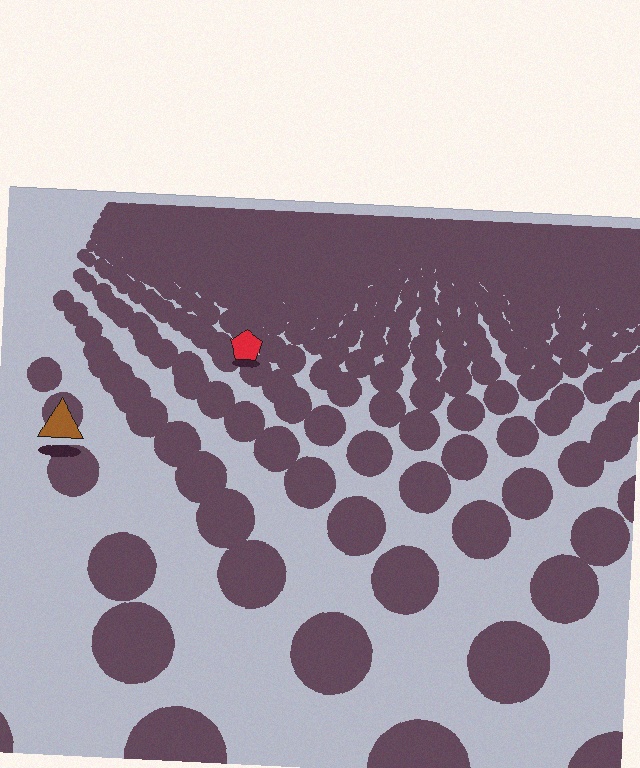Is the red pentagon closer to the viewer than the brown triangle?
No. The brown triangle is closer — you can tell from the texture gradient: the ground texture is coarser near it.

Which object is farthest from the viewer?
The red pentagon is farthest from the viewer. It appears smaller and the ground texture around it is denser.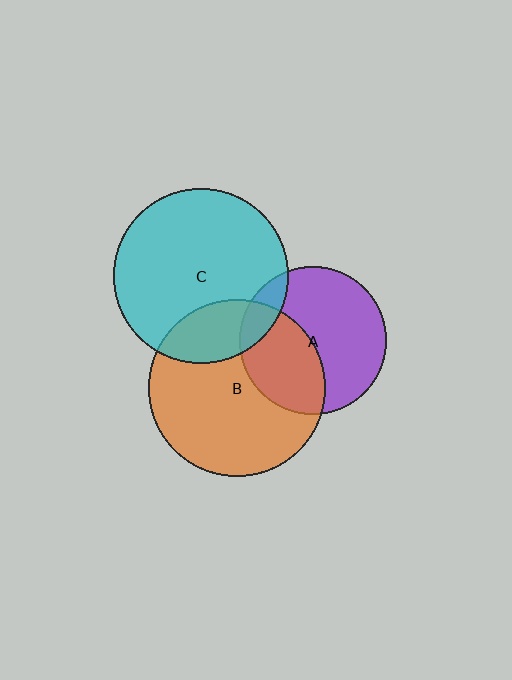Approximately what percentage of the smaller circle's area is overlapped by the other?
Approximately 20%.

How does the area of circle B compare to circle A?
Approximately 1.4 times.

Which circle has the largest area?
Circle B (orange).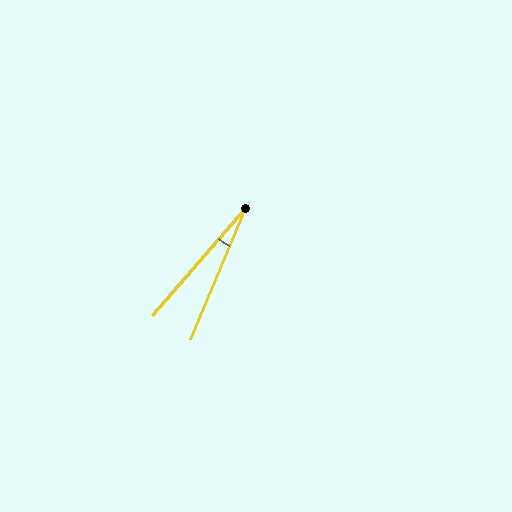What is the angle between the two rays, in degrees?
Approximately 18 degrees.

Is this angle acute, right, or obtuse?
It is acute.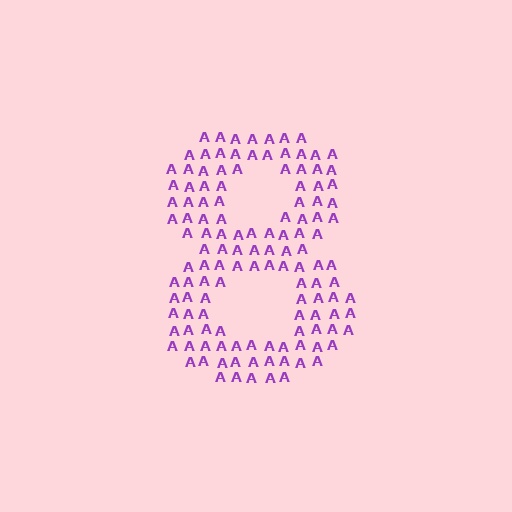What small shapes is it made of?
It is made of small letter A's.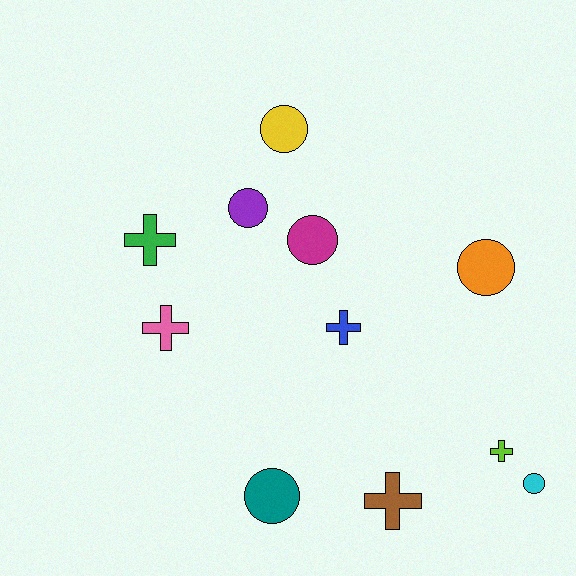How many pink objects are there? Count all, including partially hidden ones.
There is 1 pink object.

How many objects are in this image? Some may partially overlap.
There are 11 objects.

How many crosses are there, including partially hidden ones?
There are 5 crosses.